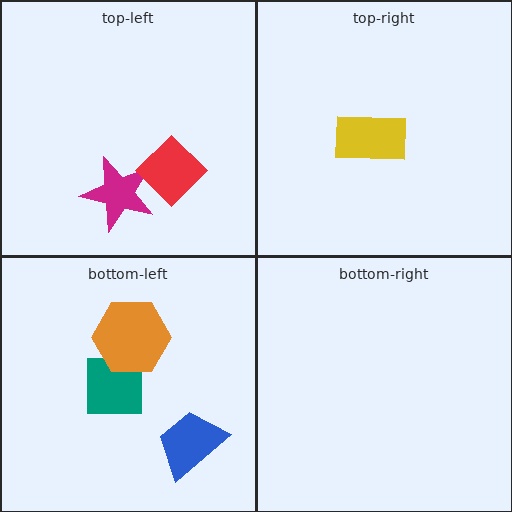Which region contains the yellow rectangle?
The top-right region.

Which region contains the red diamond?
The top-left region.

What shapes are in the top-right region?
The yellow rectangle.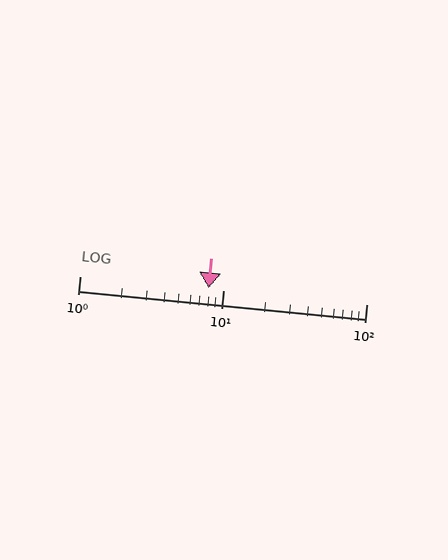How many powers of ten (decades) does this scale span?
The scale spans 2 decades, from 1 to 100.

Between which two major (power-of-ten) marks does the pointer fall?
The pointer is between 1 and 10.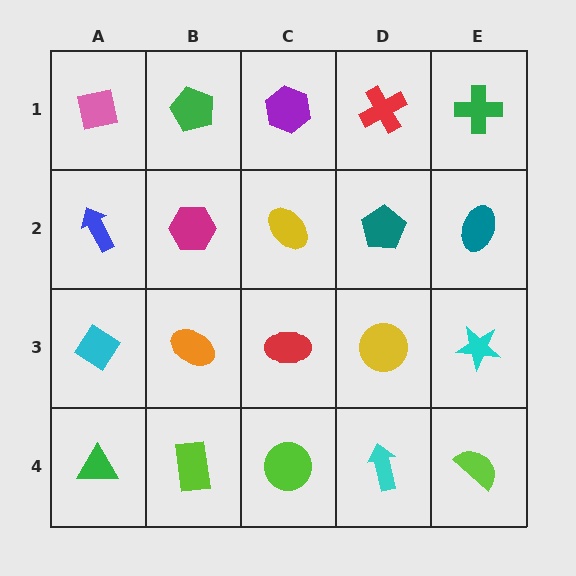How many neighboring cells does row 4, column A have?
2.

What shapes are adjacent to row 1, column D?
A teal pentagon (row 2, column D), a purple hexagon (row 1, column C), a green cross (row 1, column E).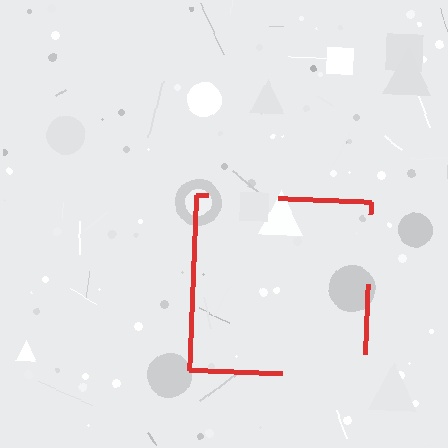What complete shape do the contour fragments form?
The contour fragments form a square.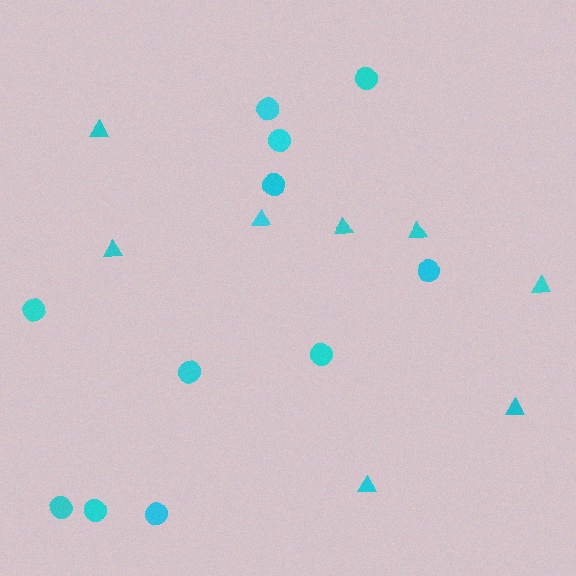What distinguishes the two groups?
There are 2 groups: one group of circles (11) and one group of triangles (8).